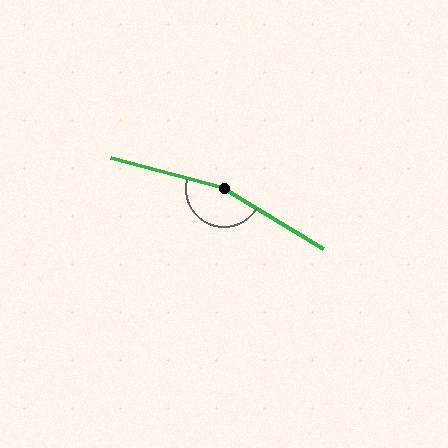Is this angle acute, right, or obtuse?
It is obtuse.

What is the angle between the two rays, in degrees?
Approximately 164 degrees.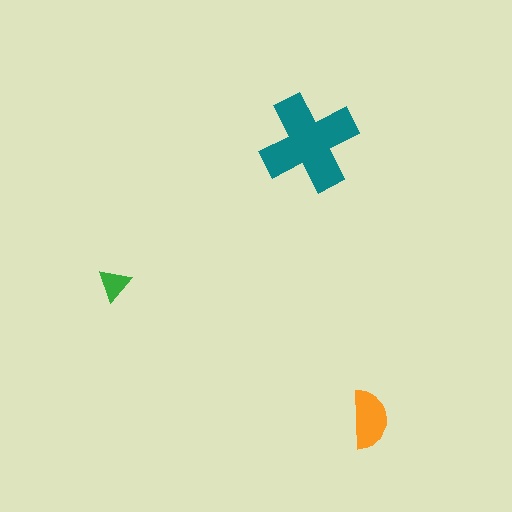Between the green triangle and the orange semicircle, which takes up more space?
The orange semicircle.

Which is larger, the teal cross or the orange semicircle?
The teal cross.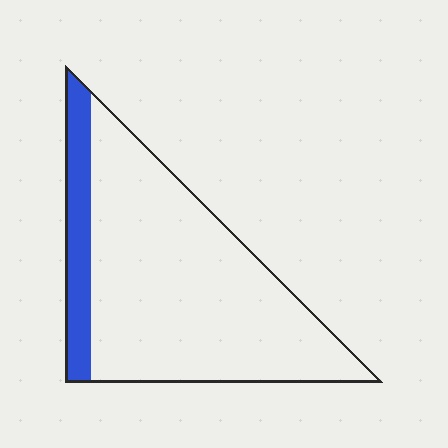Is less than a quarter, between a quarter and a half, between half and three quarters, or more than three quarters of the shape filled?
Less than a quarter.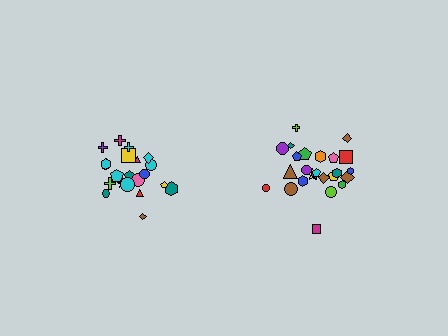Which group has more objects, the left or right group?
The right group.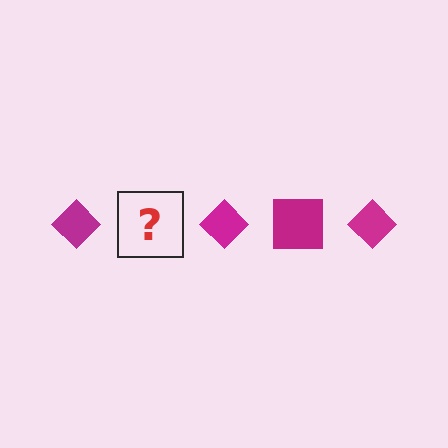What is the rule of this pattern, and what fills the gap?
The rule is that the pattern cycles through diamond, square shapes in magenta. The gap should be filled with a magenta square.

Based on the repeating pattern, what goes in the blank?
The blank should be a magenta square.